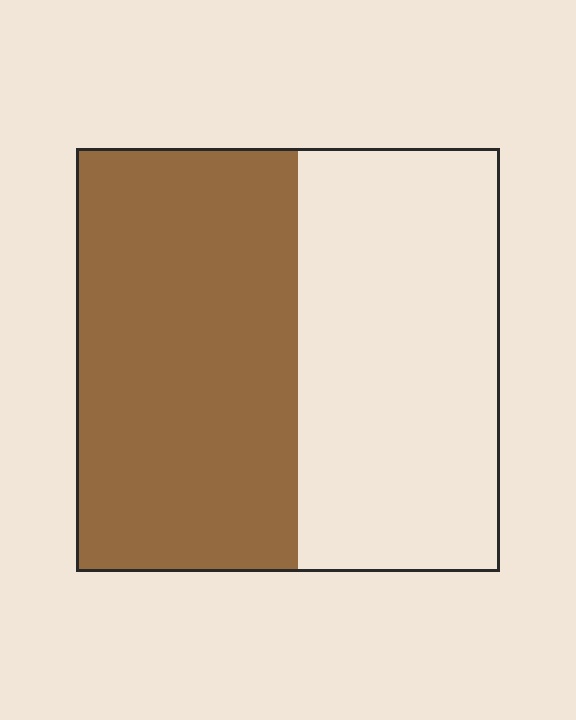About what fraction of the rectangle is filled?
About one half (1/2).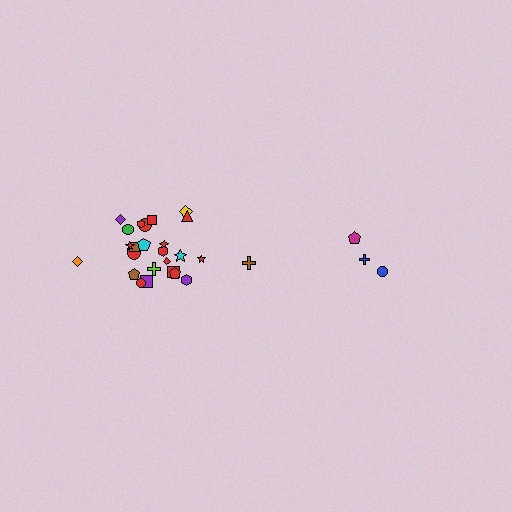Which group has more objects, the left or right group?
The left group.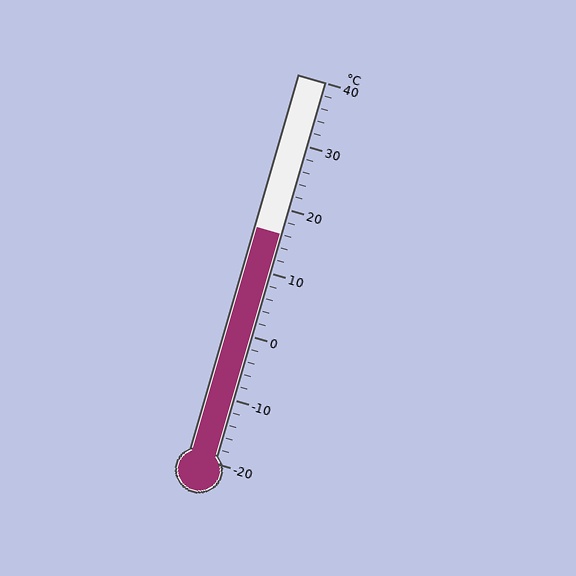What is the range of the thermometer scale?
The thermometer scale ranges from -20°C to 40°C.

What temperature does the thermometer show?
The thermometer shows approximately 16°C.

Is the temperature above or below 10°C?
The temperature is above 10°C.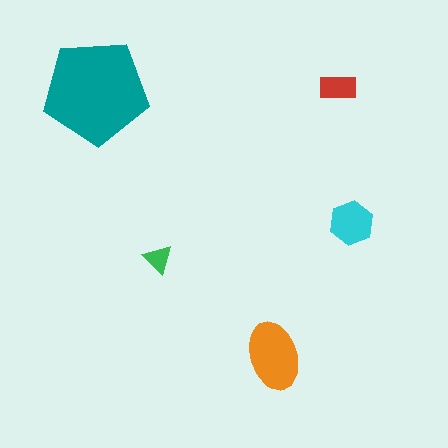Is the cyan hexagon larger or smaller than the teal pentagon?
Smaller.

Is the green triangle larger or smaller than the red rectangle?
Smaller.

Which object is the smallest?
The green triangle.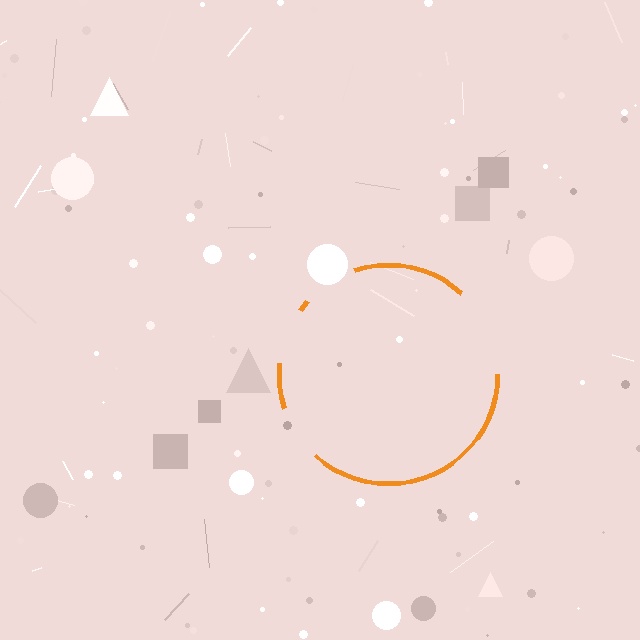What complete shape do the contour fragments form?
The contour fragments form a circle.